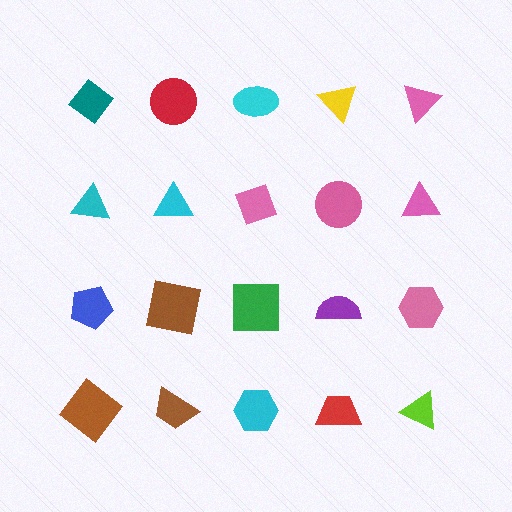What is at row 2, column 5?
A pink triangle.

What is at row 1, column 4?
A yellow triangle.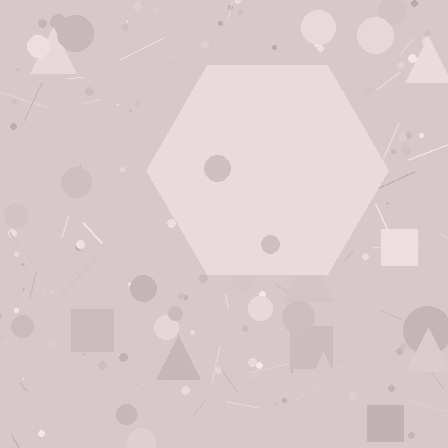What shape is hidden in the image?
A hexagon is hidden in the image.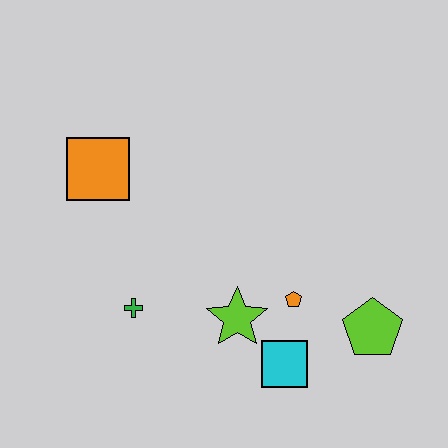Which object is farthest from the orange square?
The lime pentagon is farthest from the orange square.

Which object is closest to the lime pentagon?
The orange pentagon is closest to the lime pentagon.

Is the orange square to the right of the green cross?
No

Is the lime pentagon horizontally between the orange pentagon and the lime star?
No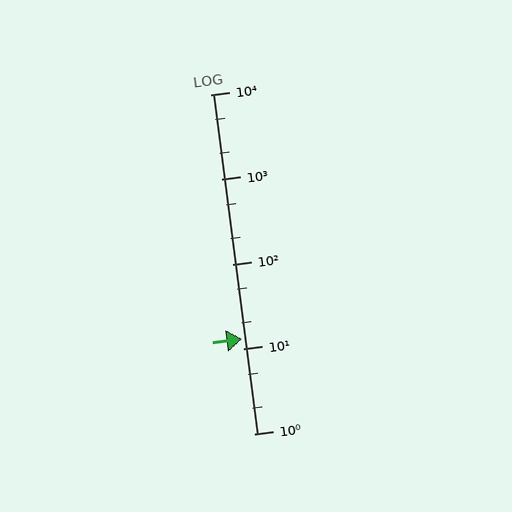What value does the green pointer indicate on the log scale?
The pointer indicates approximately 13.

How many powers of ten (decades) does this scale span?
The scale spans 4 decades, from 1 to 10000.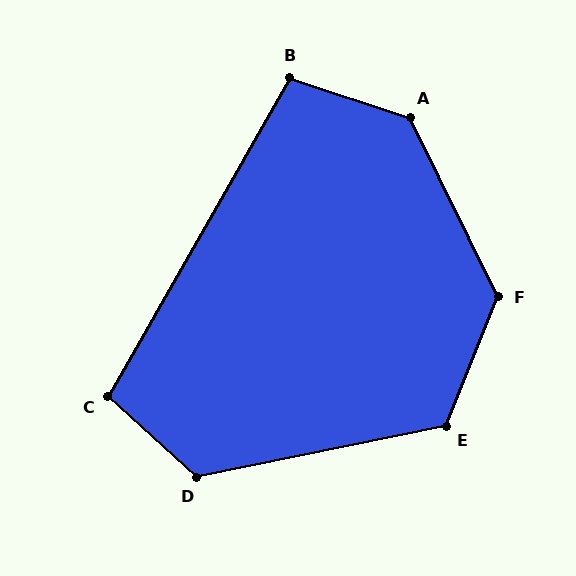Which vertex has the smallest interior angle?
B, at approximately 102 degrees.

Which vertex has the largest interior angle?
A, at approximately 134 degrees.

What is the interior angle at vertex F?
Approximately 132 degrees (obtuse).